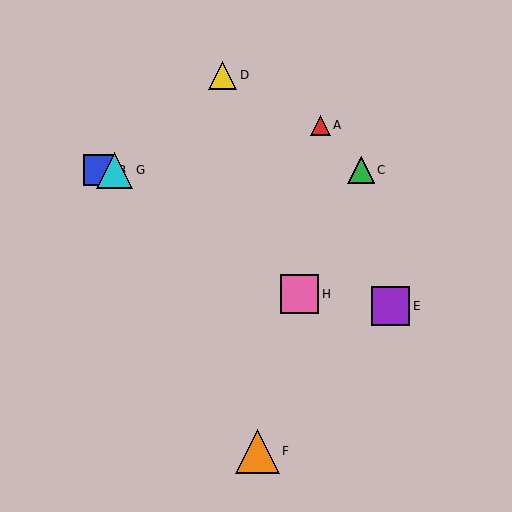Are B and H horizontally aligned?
No, B is at y≈170 and H is at y≈294.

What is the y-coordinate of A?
Object A is at y≈126.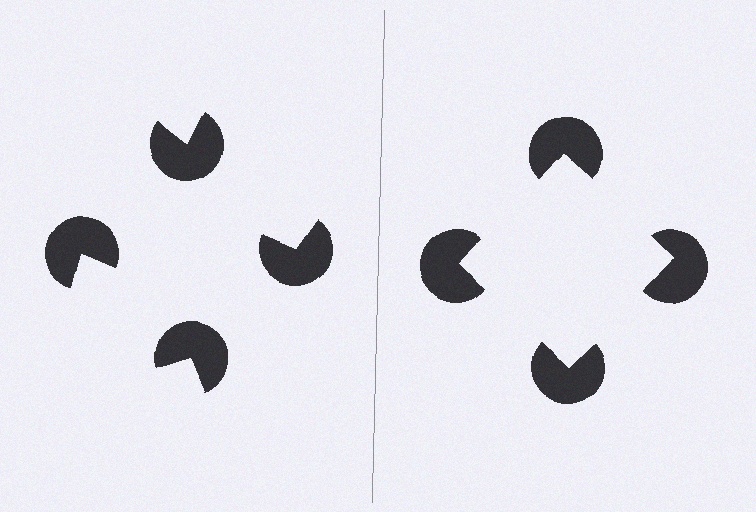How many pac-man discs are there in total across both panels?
8 — 4 on each side.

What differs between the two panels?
The pac-man discs are positioned identically on both sides; only the wedge orientations differ. On the right they align to a square; on the left they are misaligned.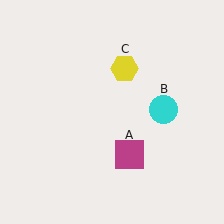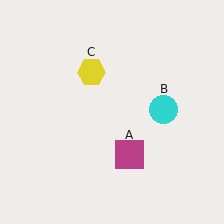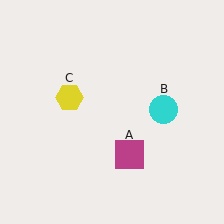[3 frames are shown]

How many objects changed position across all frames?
1 object changed position: yellow hexagon (object C).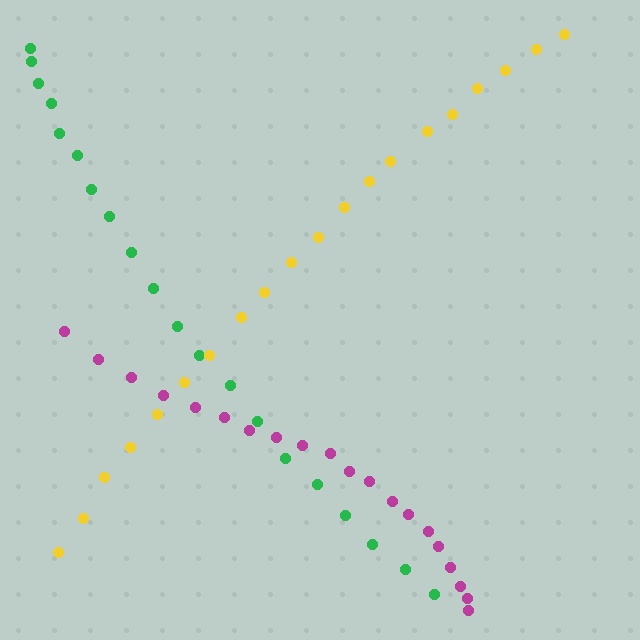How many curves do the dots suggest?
There are 3 distinct paths.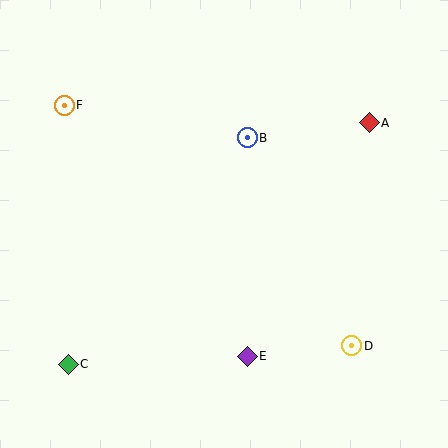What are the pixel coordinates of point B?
Point B is at (247, 138).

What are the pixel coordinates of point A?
Point A is at (369, 123).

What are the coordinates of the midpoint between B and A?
The midpoint between B and A is at (308, 130).